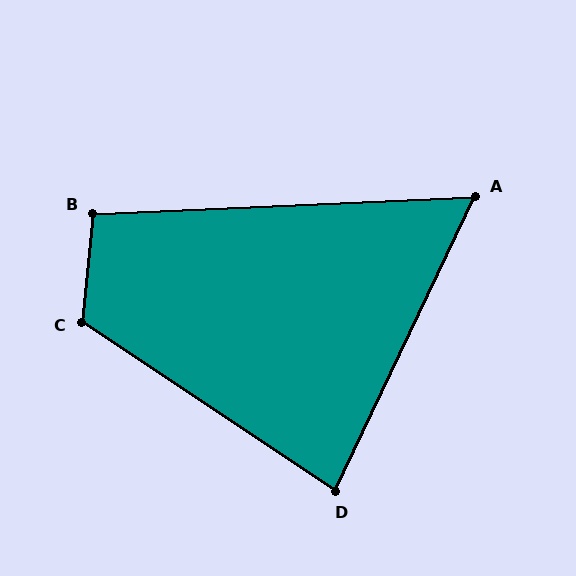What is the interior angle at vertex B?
Approximately 98 degrees (obtuse).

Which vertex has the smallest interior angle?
A, at approximately 62 degrees.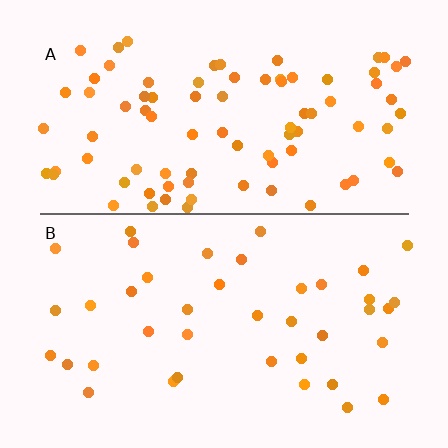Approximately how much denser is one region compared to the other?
Approximately 2.1× — region A over region B.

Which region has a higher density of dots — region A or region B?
A (the top).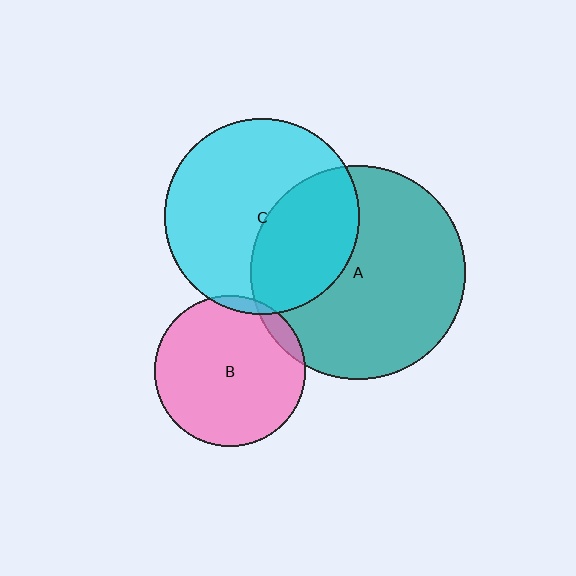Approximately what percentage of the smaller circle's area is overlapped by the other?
Approximately 5%.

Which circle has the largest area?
Circle A (teal).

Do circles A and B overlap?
Yes.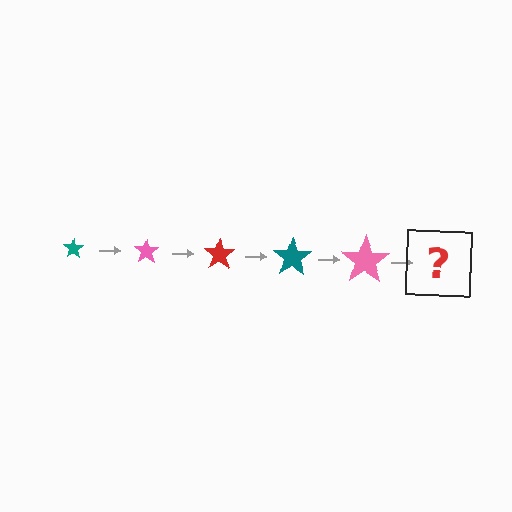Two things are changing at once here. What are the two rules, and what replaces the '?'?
The two rules are that the star grows larger each step and the color cycles through teal, pink, and red. The '?' should be a red star, larger than the previous one.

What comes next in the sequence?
The next element should be a red star, larger than the previous one.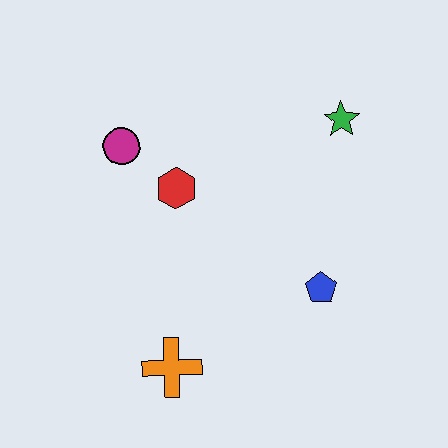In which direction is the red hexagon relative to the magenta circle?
The red hexagon is to the right of the magenta circle.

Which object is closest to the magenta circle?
The red hexagon is closest to the magenta circle.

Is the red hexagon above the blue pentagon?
Yes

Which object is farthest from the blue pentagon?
The magenta circle is farthest from the blue pentagon.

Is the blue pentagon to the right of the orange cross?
Yes